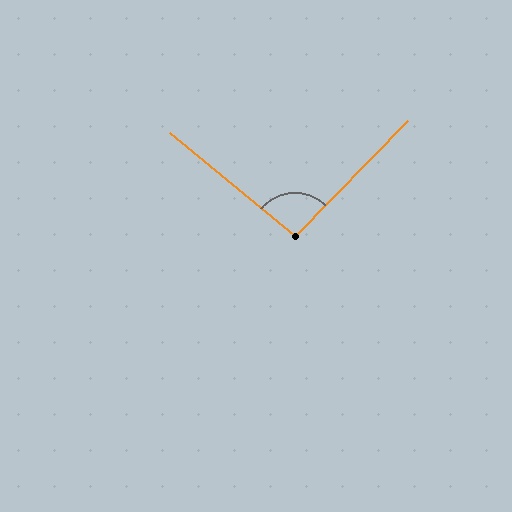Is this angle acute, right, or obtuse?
It is approximately a right angle.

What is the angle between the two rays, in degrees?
Approximately 94 degrees.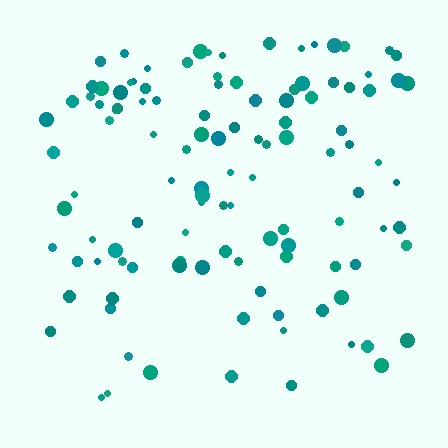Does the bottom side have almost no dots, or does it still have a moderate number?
Still a moderate number, just noticeably fewer than the top.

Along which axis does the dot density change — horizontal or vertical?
Vertical.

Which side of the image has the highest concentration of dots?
The top.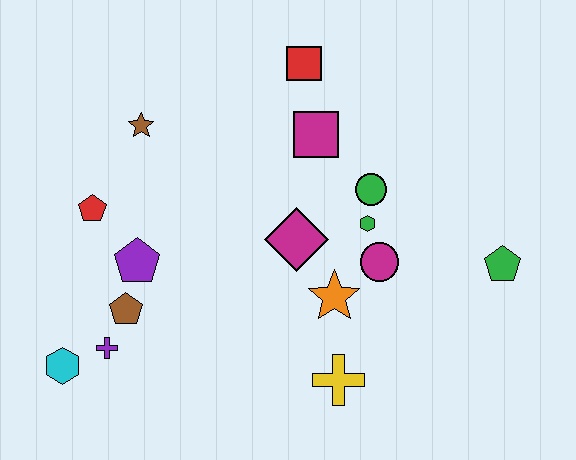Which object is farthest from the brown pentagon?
The green pentagon is farthest from the brown pentagon.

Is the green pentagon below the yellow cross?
No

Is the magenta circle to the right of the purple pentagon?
Yes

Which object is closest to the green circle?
The green hexagon is closest to the green circle.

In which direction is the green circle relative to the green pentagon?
The green circle is to the left of the green pentagon.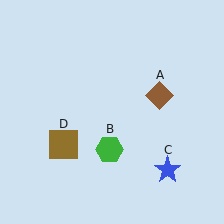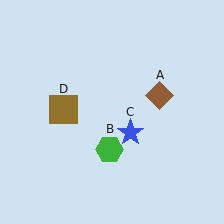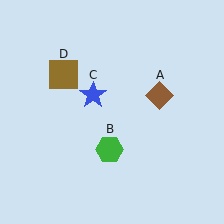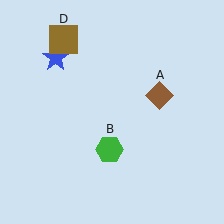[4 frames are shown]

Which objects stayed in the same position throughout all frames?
Brown diamond (object A) and green hexagon (object B) remained stationary.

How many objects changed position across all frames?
2 objects changed position: blue star (object C), brown square (object D).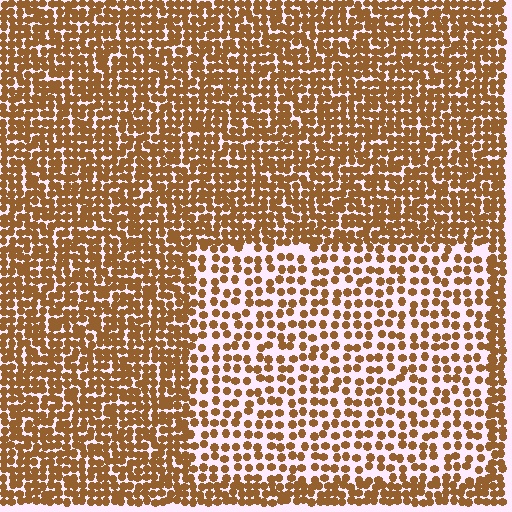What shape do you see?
I see a rectangle.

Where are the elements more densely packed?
The elements are more densely packed outside the rectangle boundary.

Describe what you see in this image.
The image contains small brown elements arranged at two different densities. A rectangle-shaped region is visible where the elements are less densely packed than the surrounding area.